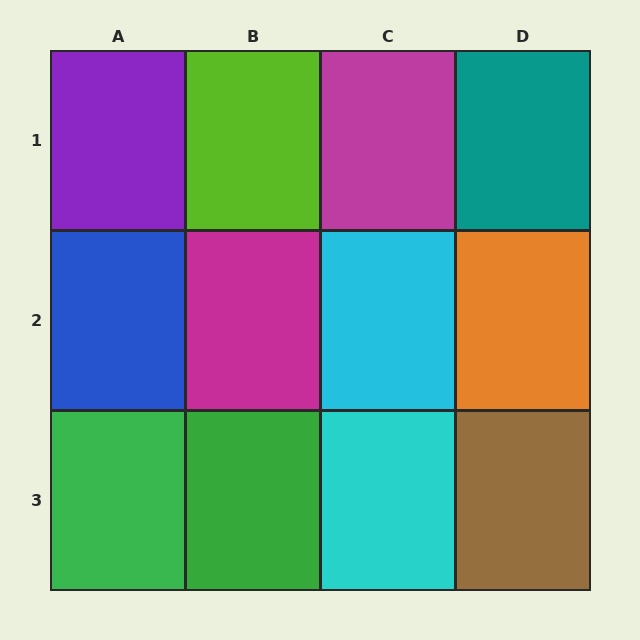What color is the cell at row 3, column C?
Cyan.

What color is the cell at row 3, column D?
Brown.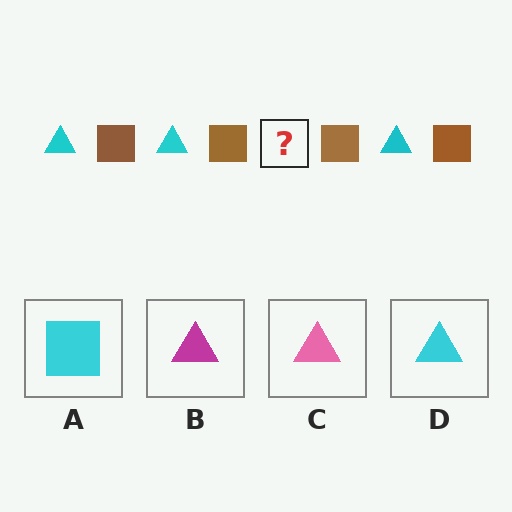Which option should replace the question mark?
Option D.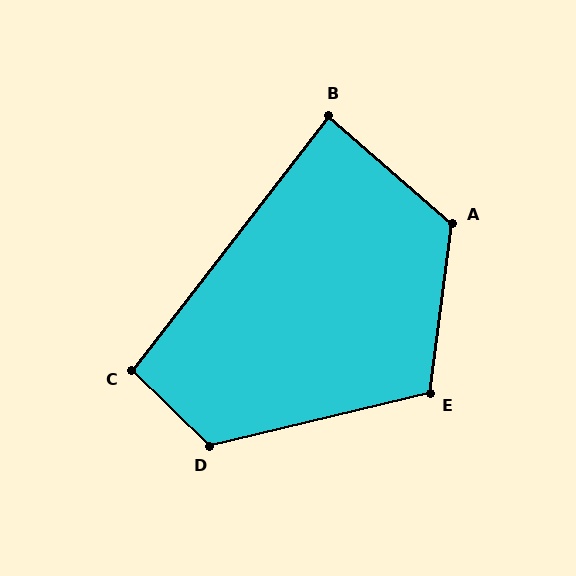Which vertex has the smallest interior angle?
B, at approximately 87 degrees.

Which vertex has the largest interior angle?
A, at approximately 123 degrees.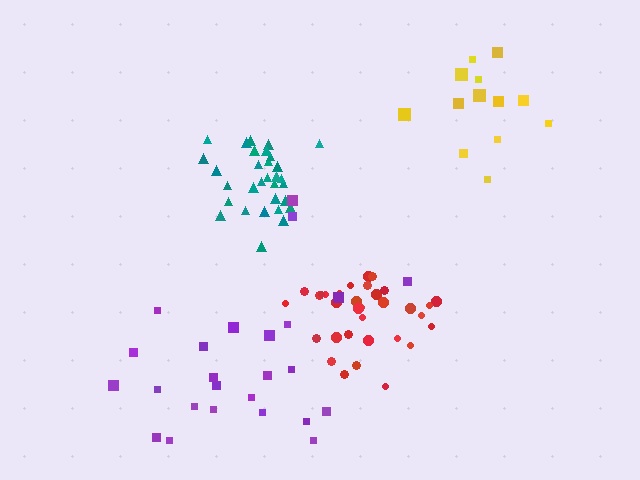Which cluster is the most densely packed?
Teal.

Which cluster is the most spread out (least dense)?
Purple.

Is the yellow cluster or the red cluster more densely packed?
Red.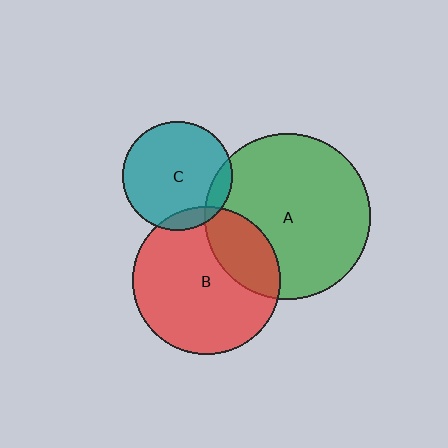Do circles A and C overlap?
Yes.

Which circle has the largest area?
Circle A (green).